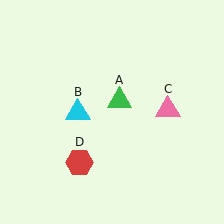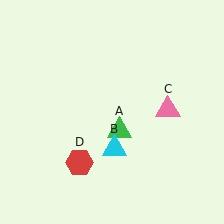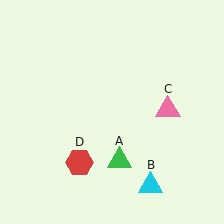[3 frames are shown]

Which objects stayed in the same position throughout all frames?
Pink triangle (object C) and red hexagon (object D) remained stationary.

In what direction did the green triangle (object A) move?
The green triangle (object A) moved down.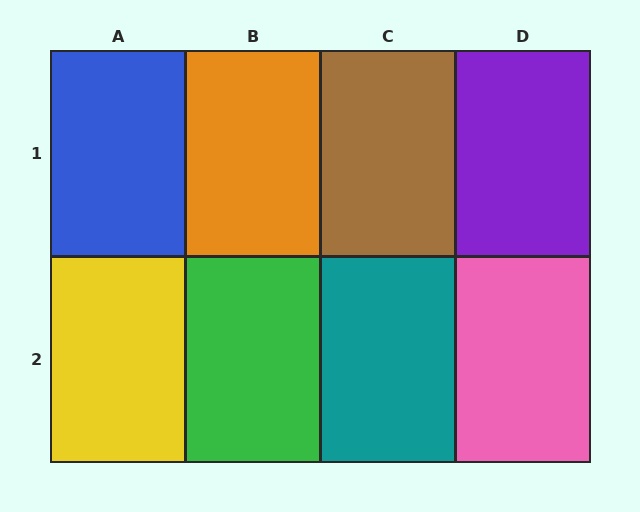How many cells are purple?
1 cell is purple.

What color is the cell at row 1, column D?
Purple.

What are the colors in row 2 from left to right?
Yellow, green, teal, pink.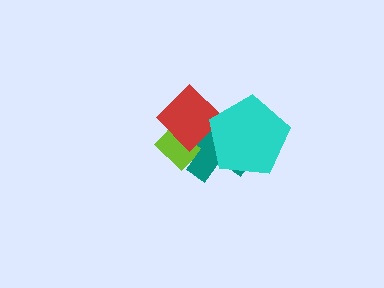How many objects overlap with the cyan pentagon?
2 objects overlap with the cyan pentagon.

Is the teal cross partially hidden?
Yes, it is partially covered by another shape.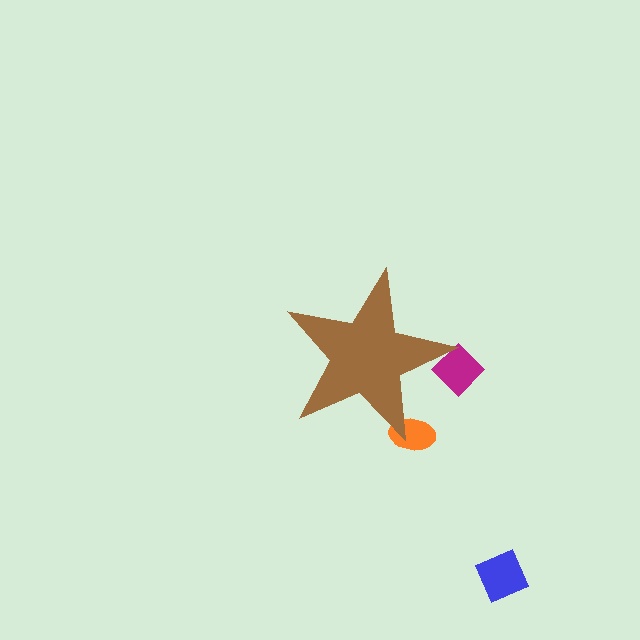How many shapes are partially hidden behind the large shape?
2 shapes are partially hidden.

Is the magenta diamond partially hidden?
Yes, the magenta diamond is partially hidden behind the brown star.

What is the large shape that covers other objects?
A brown star.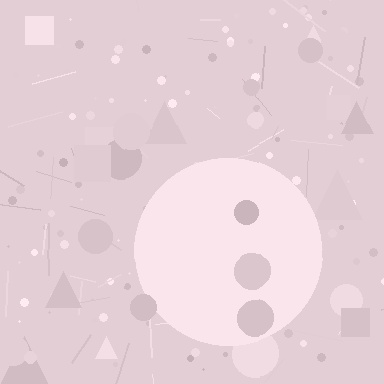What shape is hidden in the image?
A circle is hidden in the image.